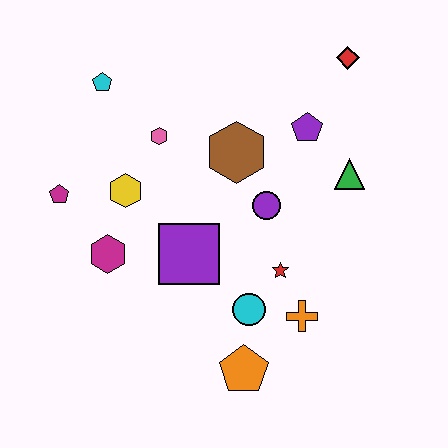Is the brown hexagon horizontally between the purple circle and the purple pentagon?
No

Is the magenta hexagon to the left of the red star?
Yes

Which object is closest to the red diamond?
The purple pentagon is closest to the red diamond.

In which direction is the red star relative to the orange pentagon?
The red star is above the orange pentagon.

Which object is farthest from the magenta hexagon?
The red diamond is farthest from the magenta hexagon.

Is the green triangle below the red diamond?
Yes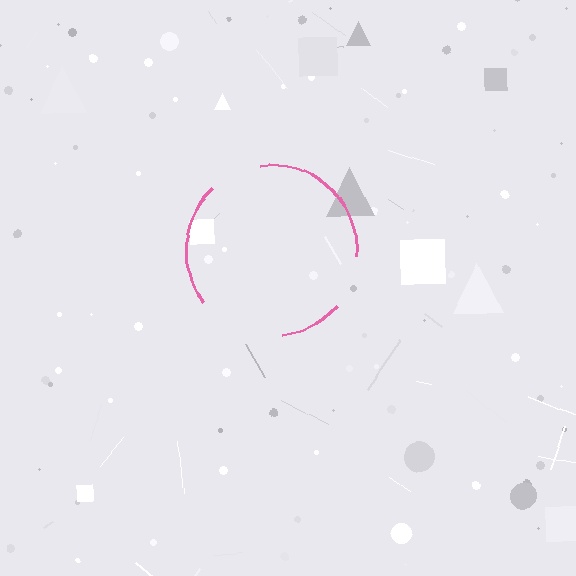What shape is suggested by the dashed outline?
The dashed outline suggests a circle.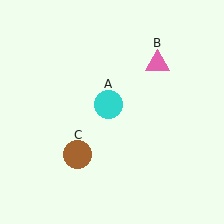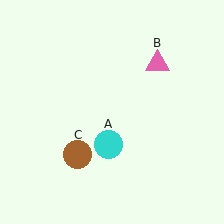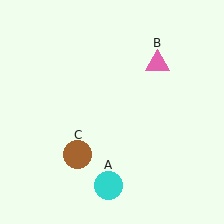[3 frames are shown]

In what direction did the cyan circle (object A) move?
The cyan circle (object A) moved down.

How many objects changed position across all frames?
1 object changed position: cyan circle (object A).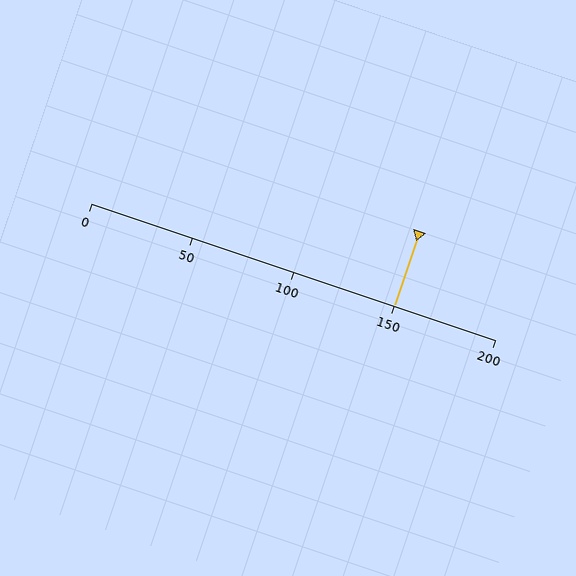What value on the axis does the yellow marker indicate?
The marker indicates approximately 150.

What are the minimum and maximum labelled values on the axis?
The axis runs from 0 to 200.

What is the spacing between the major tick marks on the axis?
The major ticks are spaced 50 apart.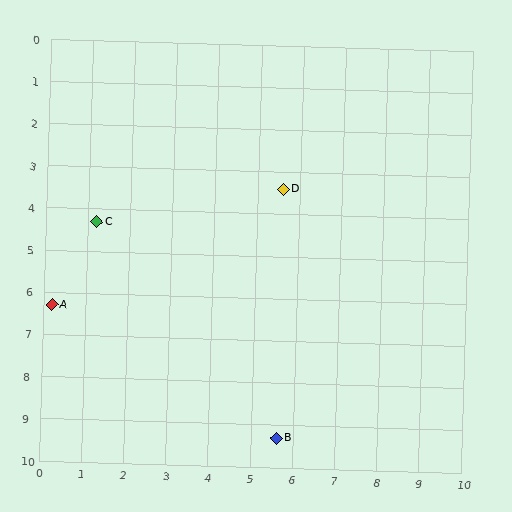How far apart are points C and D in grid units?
Points C and D are about 4.5 grid units apart.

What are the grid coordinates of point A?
Point A is at approximately (0.2, 6.3).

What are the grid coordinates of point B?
Point B is at approximately (5.6, 9.3).